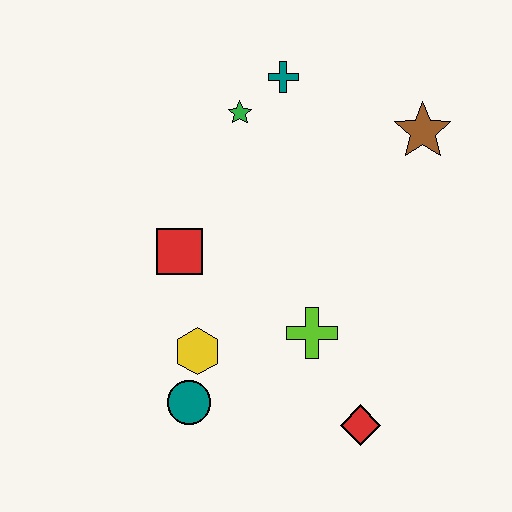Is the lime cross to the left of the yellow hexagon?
No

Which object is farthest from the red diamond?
The teal cross is farthest from the red diamond.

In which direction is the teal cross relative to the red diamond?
The teal cross is above the red diamond.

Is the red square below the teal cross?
Yes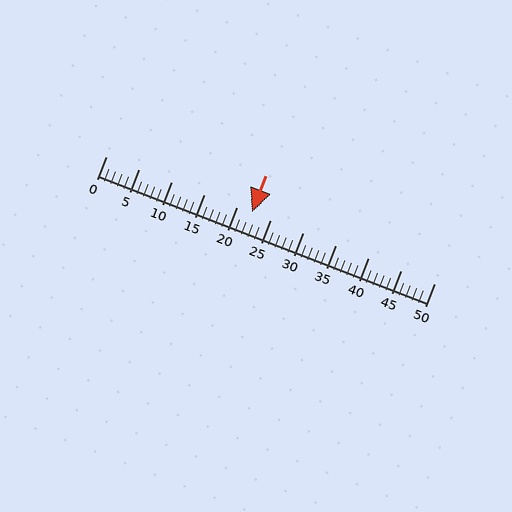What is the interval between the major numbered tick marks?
The major tick marks are spaced 5 units apart.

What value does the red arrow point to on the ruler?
The red arrow points to approximately 22.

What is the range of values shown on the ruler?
The ruler shows values from 0 to 50.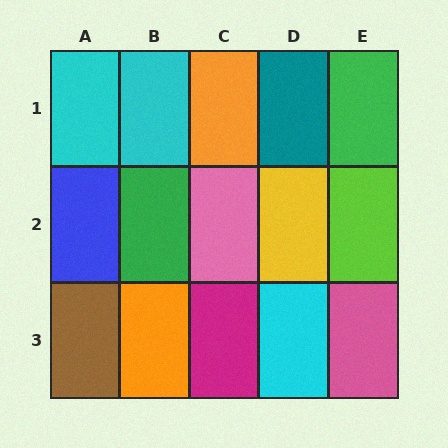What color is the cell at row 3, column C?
Magenta.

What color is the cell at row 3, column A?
Brown.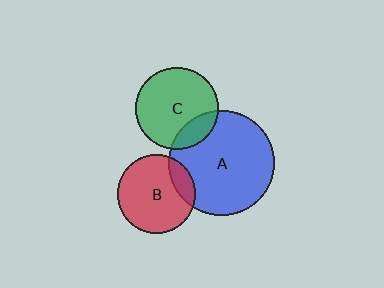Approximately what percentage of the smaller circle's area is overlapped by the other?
Approximately 15%.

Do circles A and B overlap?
Yes.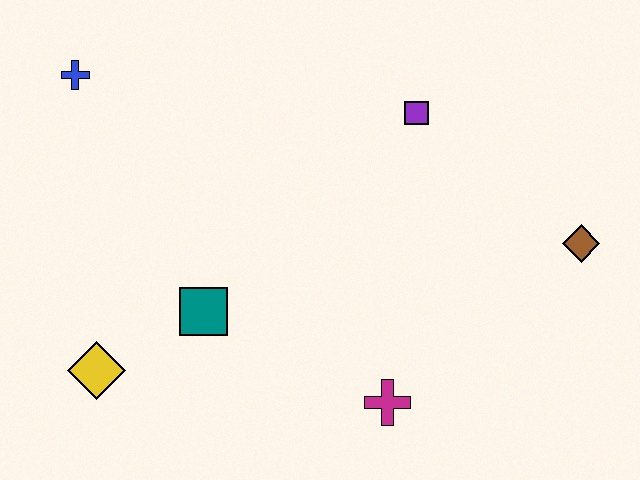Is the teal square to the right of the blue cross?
Yes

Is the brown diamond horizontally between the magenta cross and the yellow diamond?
No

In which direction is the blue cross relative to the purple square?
The blue cross is to the left of the purple square.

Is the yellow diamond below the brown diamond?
Yes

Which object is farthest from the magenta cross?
The blue cross is farthest from the magenta cross.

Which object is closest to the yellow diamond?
The teal square is closest to the yellow diamond.